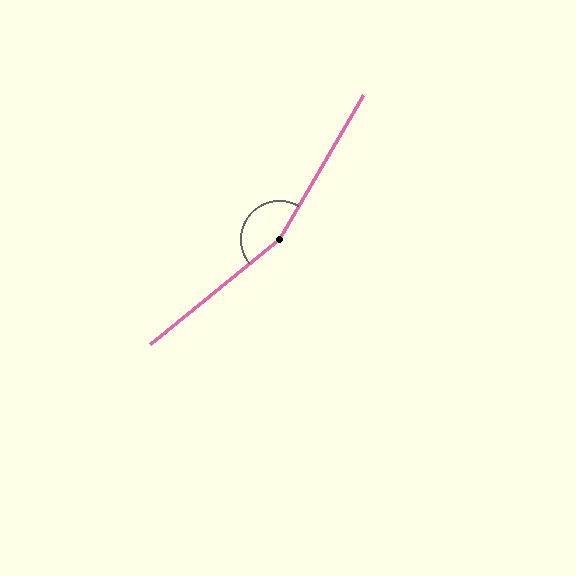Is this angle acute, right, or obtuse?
It is obtuse.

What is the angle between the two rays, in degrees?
Approximately 160 degrees.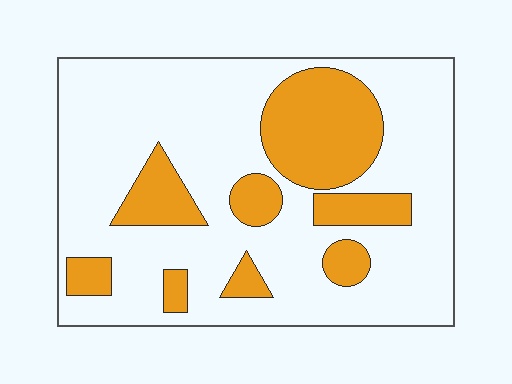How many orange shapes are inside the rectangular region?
8.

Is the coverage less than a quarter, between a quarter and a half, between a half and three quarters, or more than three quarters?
Between a quarter and a half.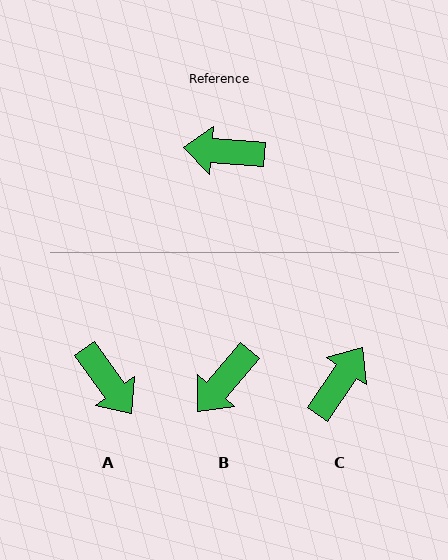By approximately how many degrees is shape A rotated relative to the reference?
Approximately 131 degrees counter-clockwise.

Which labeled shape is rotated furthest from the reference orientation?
A, about 131 degrees away.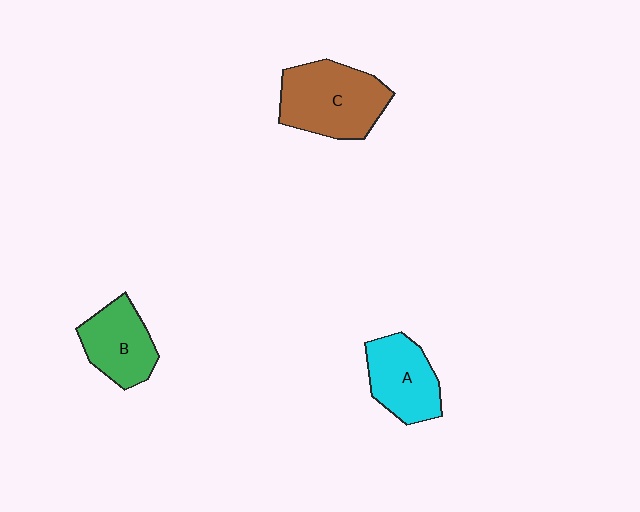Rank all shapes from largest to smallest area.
From largest to smallest: C (brown), A (cyan), B (green).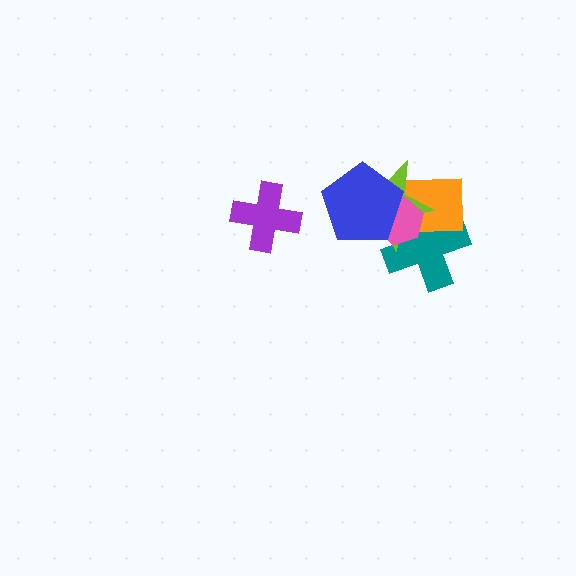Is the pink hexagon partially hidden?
Yes, it is partially covered by another shape.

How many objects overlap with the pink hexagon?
4 objects overlap with the pink hexagon.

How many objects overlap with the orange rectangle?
4 objects overlap with the orange rectangle.